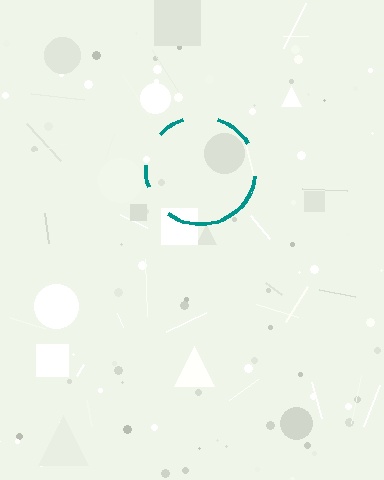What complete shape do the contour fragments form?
The contour fragments form a circle.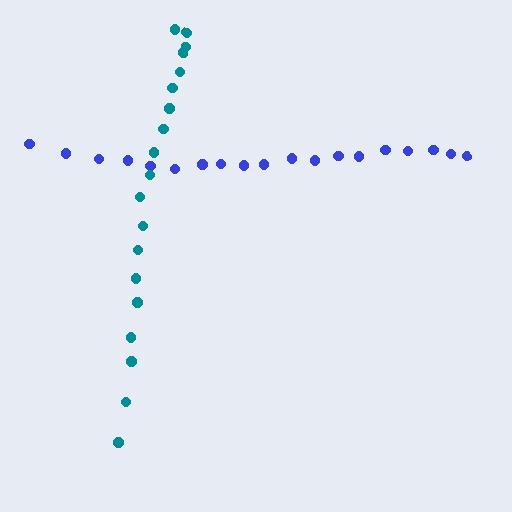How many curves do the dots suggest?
There are 2 distinct paths.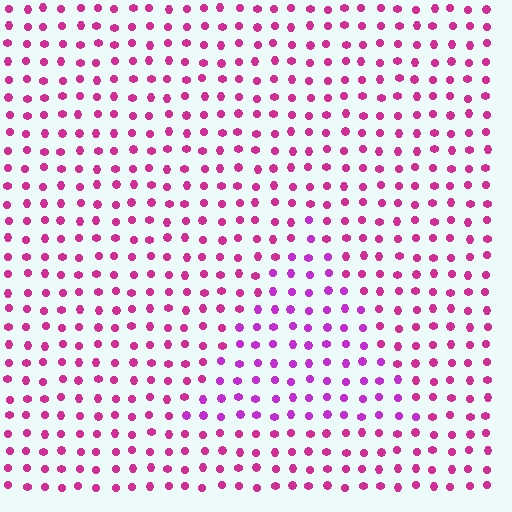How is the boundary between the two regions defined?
The boundary is defined purely by a slight shift in hue (about 27 degrees). Spacing, size, and orientation are identical on both sides.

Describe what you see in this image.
The image is filled with small magenta elements in a uniform arrangement. A triangle-shaped region is visible where the elements are tinted to a slightly different hue, forming a subtle color boundary.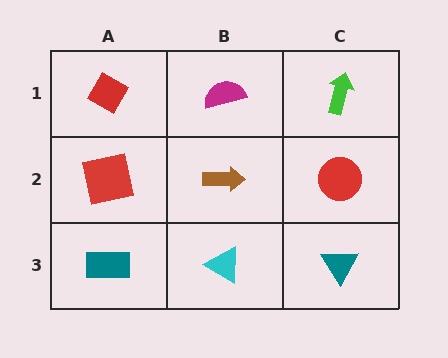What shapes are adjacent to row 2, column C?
A green arrow (row 1, column C), a teal triangle (row 3, column C), a brown arrow (row 2, column B).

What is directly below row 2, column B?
A cyan triangle.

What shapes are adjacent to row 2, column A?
A red diamond (row 1, column A), a teal rectangle (row 3, column A), a brown arrow (row 2, column B).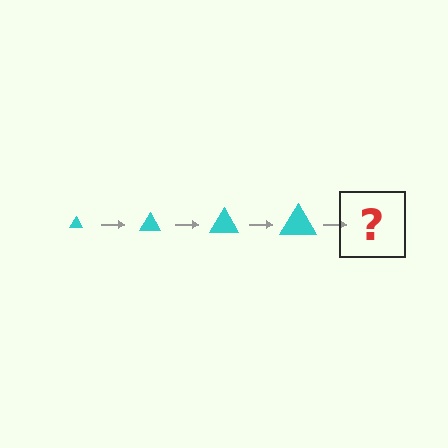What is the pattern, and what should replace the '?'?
The pattern is that the triangle gets progressively larger each step. The '?' should be a cyan triangle, larger than the previous one.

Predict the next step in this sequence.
The next step is a cyan triangle, larger than the previous one.